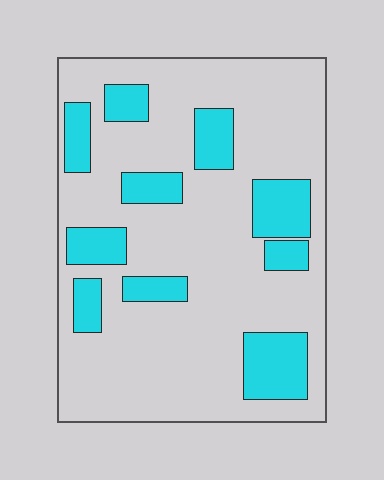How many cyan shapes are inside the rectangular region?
10.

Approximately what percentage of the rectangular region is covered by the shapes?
Approximately 25%.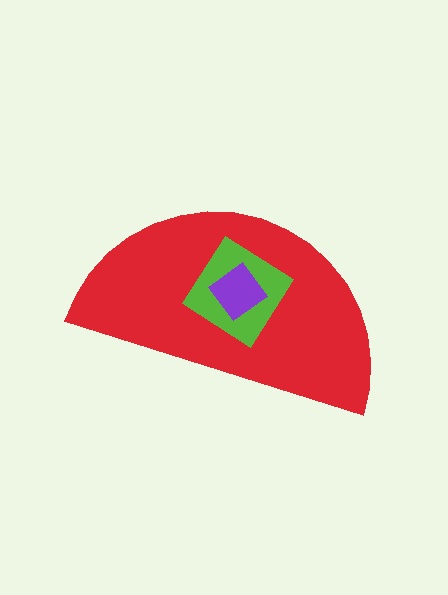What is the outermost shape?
The red semicircle.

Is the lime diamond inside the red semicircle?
Yes.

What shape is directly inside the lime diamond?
The purple diamond.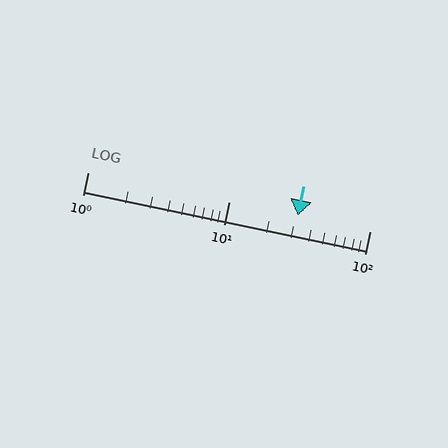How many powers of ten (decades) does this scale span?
The scale spans 2 decades, from 1 to 100.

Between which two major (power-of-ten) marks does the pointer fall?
The pointer is between 10 and 100.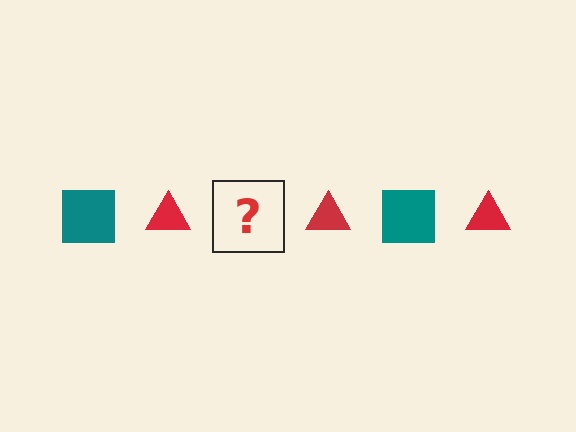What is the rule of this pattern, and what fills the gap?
The rule is that the pattern alternates between teal square and red triangle. The gap should be filled with a teal square.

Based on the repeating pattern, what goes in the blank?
The blank should be a teal square.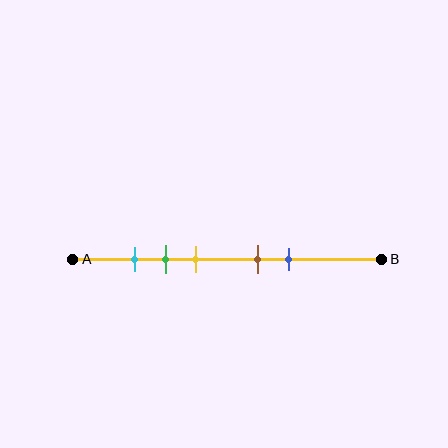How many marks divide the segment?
There are 5 marks dividing the segment.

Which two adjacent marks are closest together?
The cyan and green marks are the closest adjacent pair.